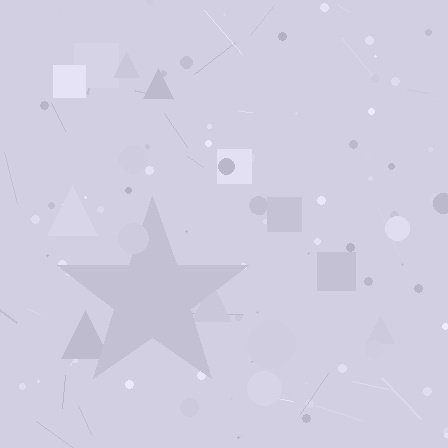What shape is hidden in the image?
A star is hidden in the image.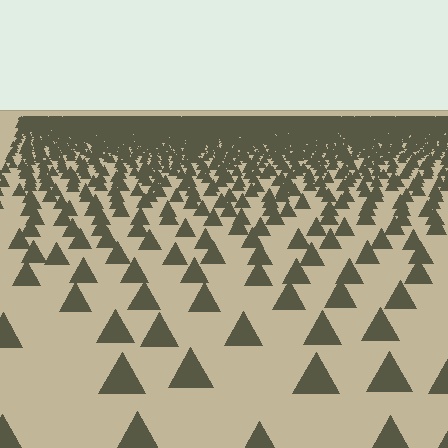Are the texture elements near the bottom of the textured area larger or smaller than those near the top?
Larger. Near the bottom, elements are closer to the viewer and appear at a bigger on-screen size.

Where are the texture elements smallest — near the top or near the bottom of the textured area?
Near the top.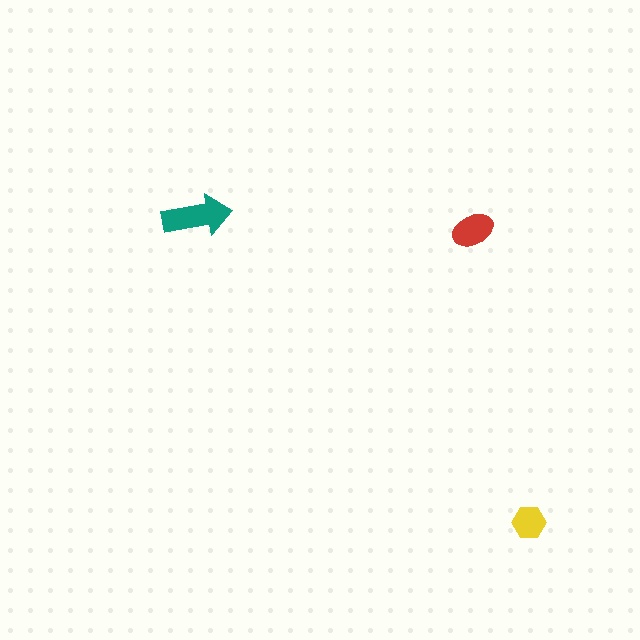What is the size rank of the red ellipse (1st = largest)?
2nd.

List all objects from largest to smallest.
The teal arrow, the red ellipse, the yellow hexagon.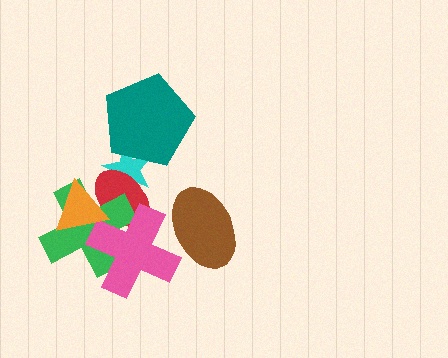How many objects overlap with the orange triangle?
3 objects overlap with the orange triangle.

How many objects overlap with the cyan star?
2 objects overlap with the cyan star.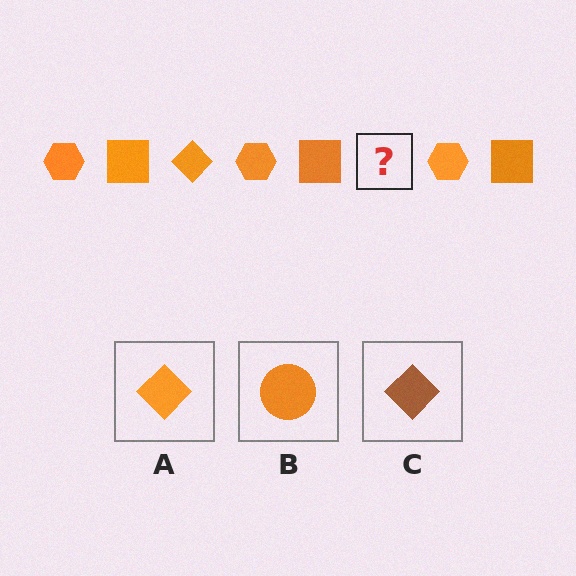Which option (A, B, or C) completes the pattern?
A.